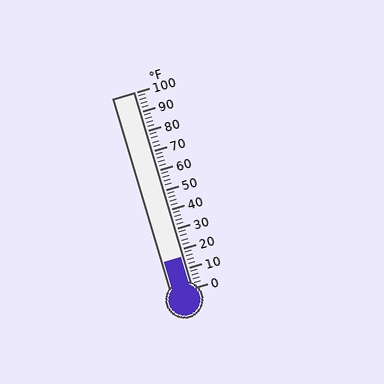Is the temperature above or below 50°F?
The temperature is below 50°F.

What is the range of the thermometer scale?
The thermometer scale ranges from 0°F to 100°F.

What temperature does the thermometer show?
The thermometer shows approximately 16°F.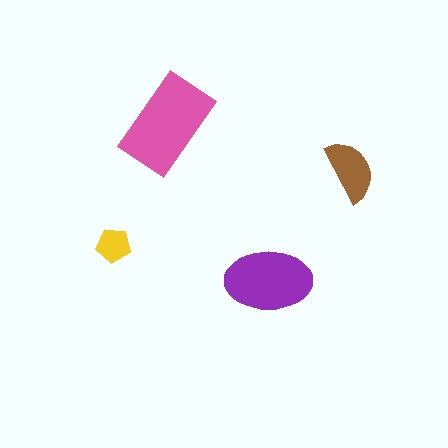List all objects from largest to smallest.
The pink rectangle, the purple ellipse, the brown semicircle, the yellow pentagon.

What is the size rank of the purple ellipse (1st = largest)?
2nd.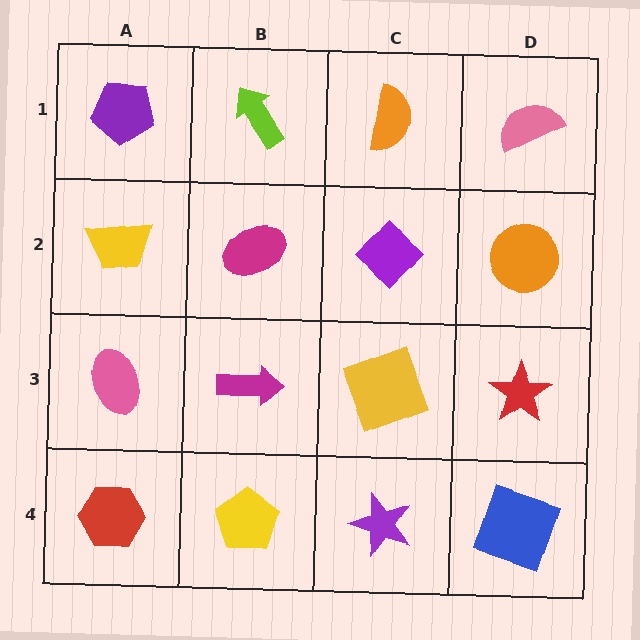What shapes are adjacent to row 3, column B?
A magenta ellipse (row 2, column B), a yellow pentagon (row 4, column B), a pink ellipse (row 3, column A), a yellow square (row 3, column C).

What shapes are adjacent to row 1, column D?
An orange circle (row 2, column D), an orange semicircle (row 1, column C).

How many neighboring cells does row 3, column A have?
3.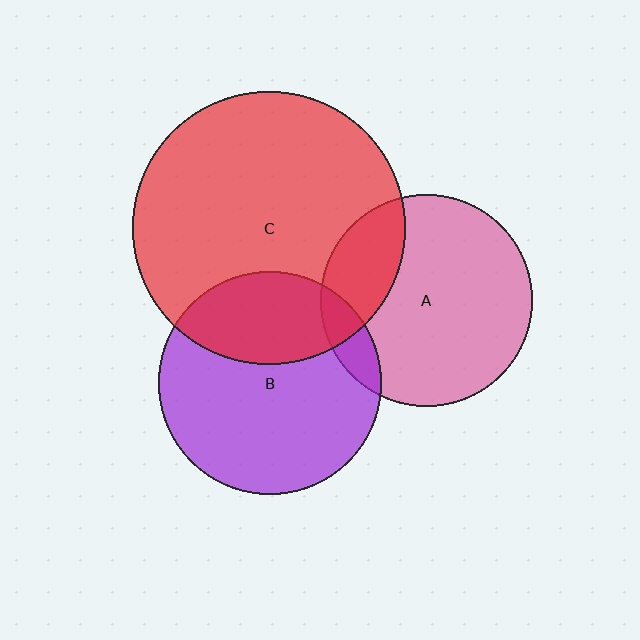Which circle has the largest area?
Circle C (red).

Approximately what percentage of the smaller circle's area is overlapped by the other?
Approximately 30%.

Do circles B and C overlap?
Yes.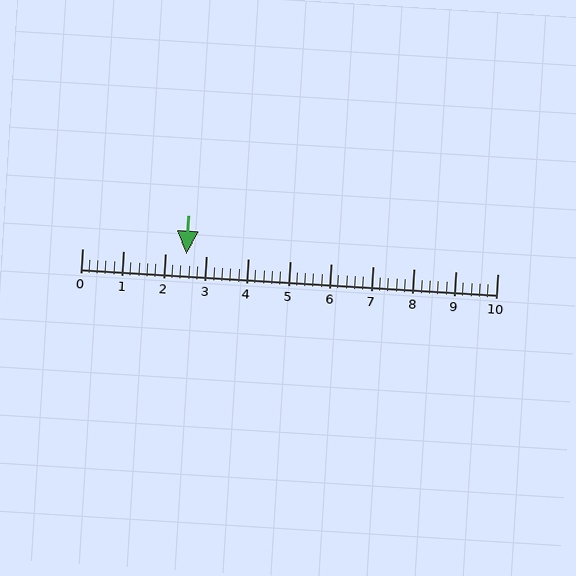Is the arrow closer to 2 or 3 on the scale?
The arrow is closer to 3.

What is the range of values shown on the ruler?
The ruler shows values from 0 to 10.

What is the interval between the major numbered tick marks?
The major tick marks are spaced 1 units apart.